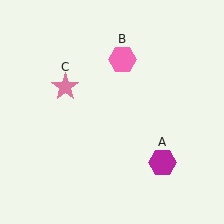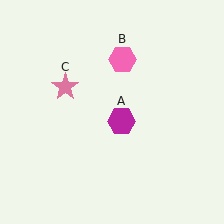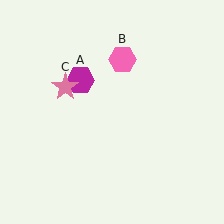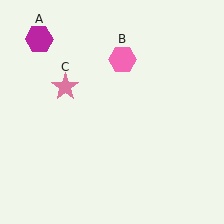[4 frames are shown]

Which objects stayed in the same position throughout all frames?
Pink hexagon (object B) and pink star (object C) remained stationary.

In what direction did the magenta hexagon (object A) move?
The magenta hexagon (object A) moved up and to the left.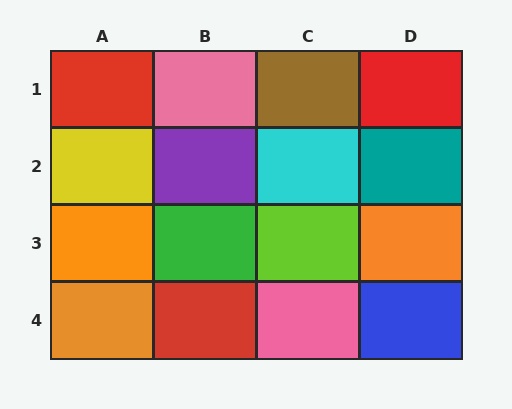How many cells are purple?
1 cell is purple.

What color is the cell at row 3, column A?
Orange.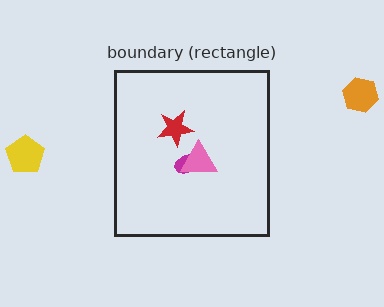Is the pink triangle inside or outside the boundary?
Inside.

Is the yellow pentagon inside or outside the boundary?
Outside.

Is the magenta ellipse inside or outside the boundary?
Inside.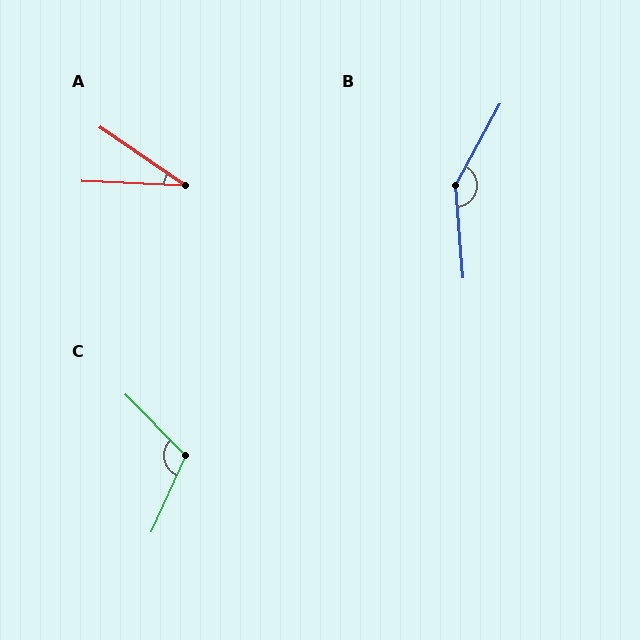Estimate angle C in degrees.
Approximately 111 degrees.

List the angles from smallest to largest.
A (32°), C (111°), B (147°).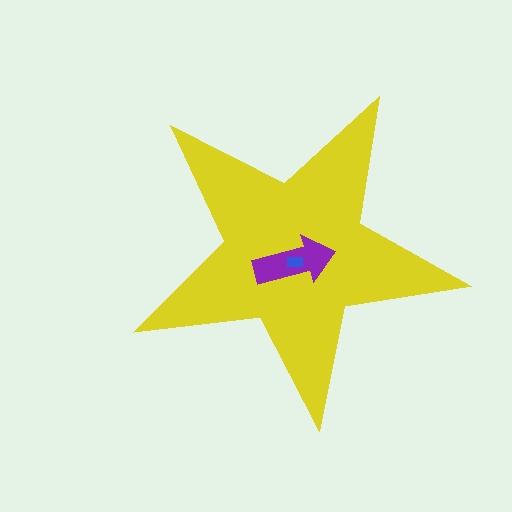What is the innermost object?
The blue rectangle.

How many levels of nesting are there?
3.